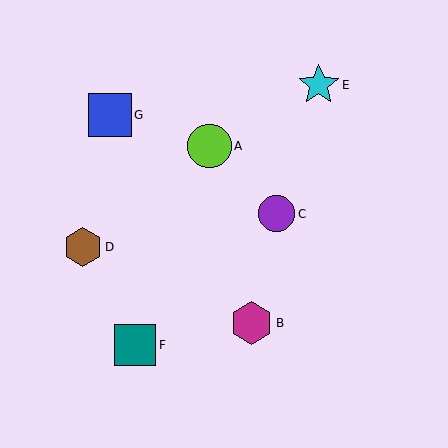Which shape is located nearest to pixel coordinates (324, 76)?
The cyan star (labeled E) at (319, 85) is nearest to that location.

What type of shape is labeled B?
Shape B is a magenta hexagon.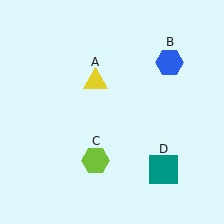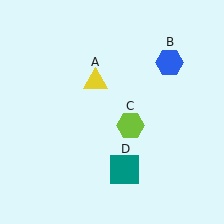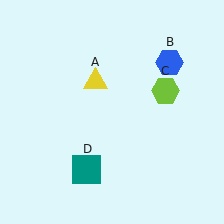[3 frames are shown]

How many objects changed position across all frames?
2 objects changed position: lime hexagon (object C), teal square (object D).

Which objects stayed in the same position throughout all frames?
Yellow triangle (object A) and blue hexagon (object B) remained stationary.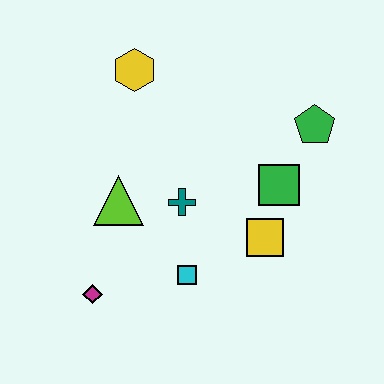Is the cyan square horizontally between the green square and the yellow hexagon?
Yes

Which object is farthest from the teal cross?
The green pentagon is farthest from the teal cross.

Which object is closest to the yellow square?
The green square is closest to the yellow square.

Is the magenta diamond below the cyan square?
Yes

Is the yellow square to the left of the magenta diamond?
No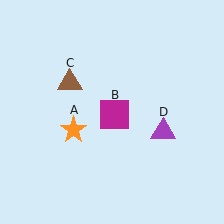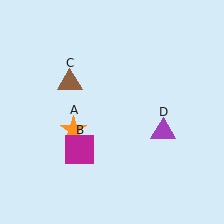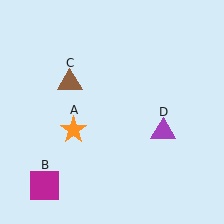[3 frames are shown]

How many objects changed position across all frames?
1 object changed position: magenta square (object B).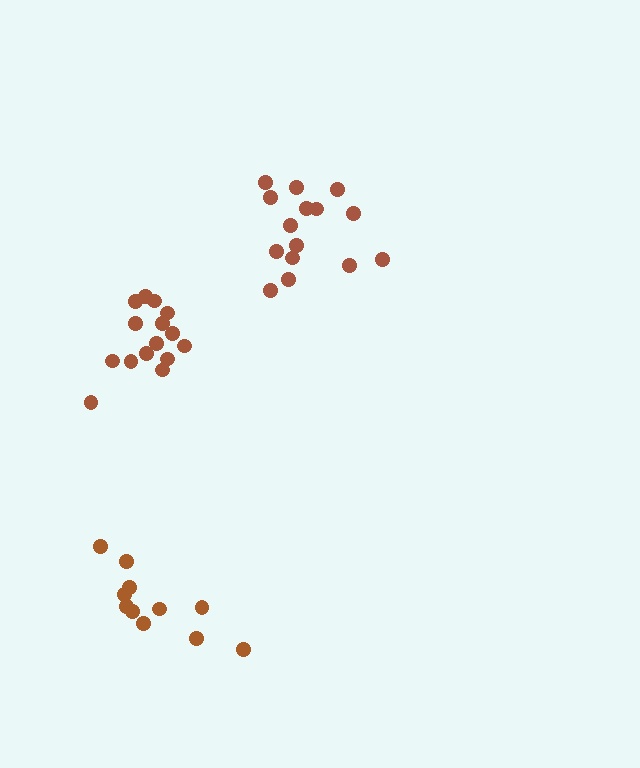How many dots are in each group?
Group 1: 11 dots, Group 2: 15 dots, Group 3: 15 dots (41 total).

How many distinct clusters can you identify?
There are 3 distinct clusters.